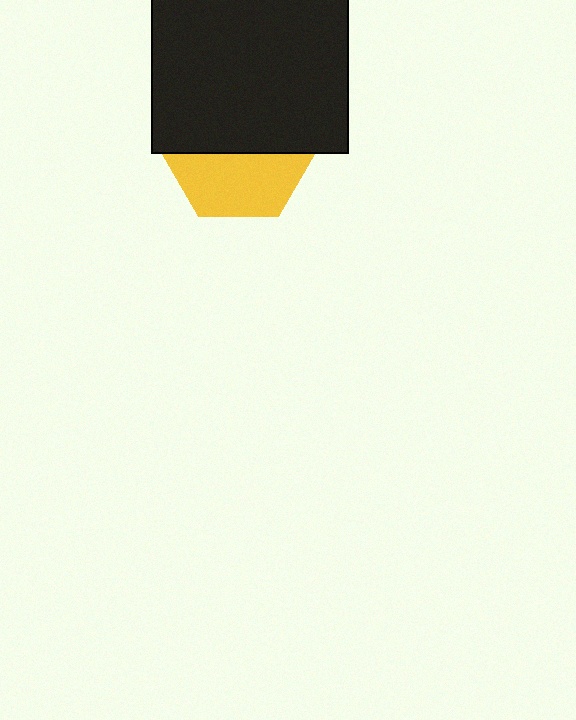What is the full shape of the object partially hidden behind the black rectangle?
The partially hidden object is a yellow hexagon.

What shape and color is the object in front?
The object in front is a black rectangle.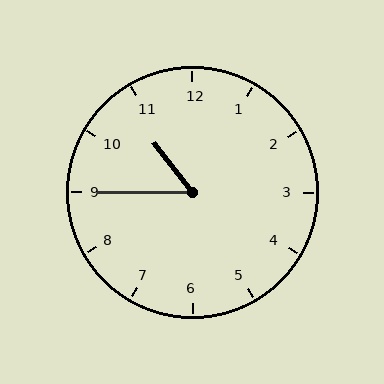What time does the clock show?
10:45.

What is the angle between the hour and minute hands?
Approximately 52 degrees.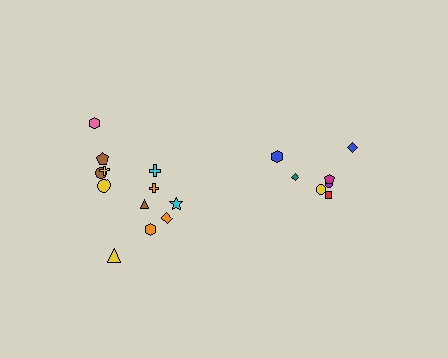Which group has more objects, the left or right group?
The left group.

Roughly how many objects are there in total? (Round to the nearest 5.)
Roughly 20 objects in total.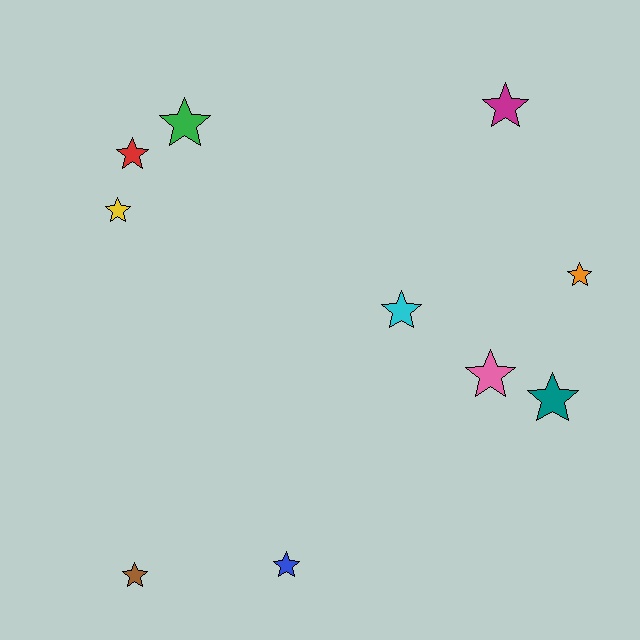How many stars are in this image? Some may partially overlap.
There are 10 stars.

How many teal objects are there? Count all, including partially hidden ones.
There is 1 teal object.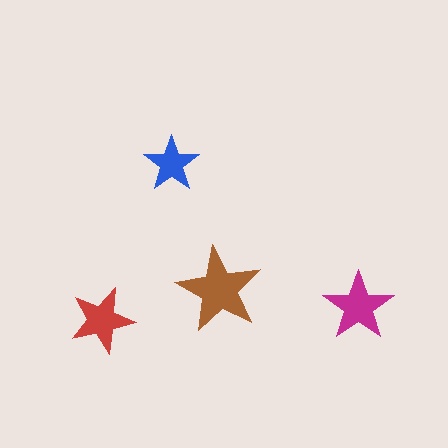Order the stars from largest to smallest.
the brown one, the magenta one, the red one, the blue one.